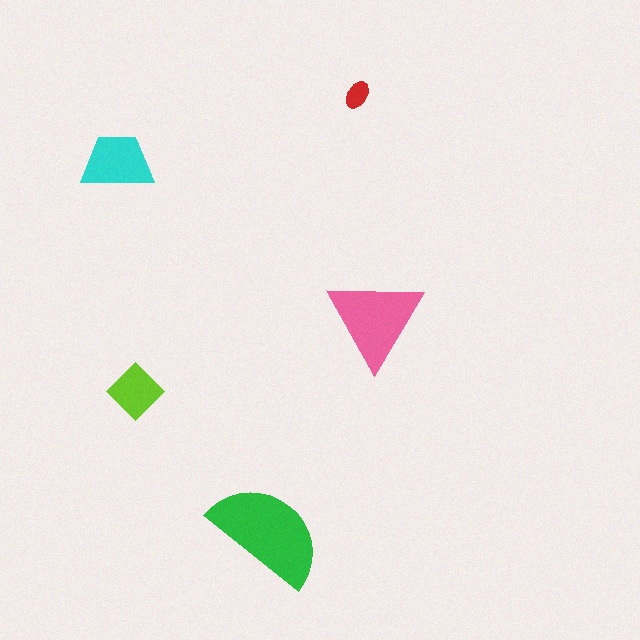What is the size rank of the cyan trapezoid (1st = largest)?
3rd.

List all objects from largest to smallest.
The green semicircle, the pink triangle, the cyan trapezoid, the lime diamond, the red ellipse.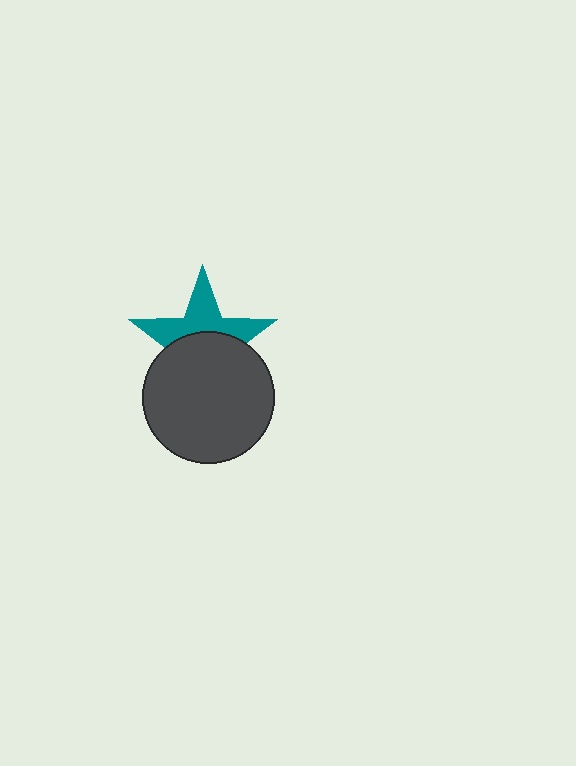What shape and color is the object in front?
The object in front is a dark gray circle.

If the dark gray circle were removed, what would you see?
You would see the complete teal star.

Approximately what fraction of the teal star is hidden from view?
Roughly 54% of the teal star is hidden behind the dark gray circle.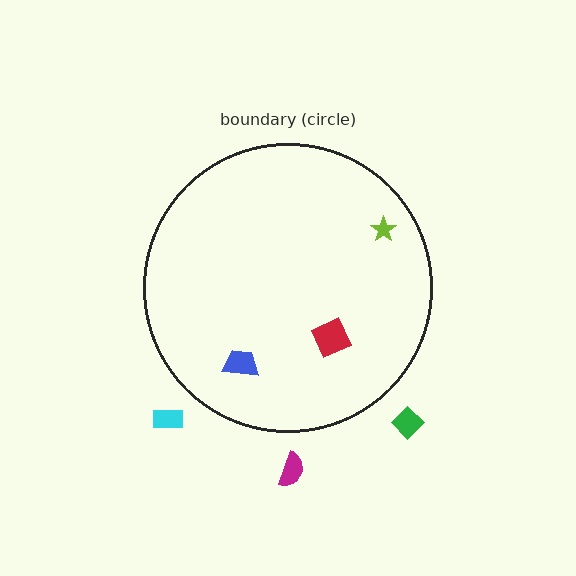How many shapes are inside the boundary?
3 inside, 3 outside.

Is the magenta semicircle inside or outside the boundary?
Outside.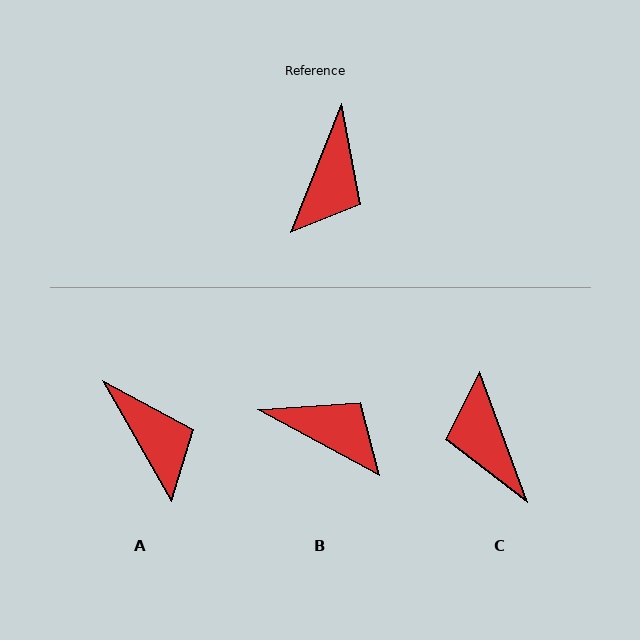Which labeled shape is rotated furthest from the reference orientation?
C, about 138 degrees away.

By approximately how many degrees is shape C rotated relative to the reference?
Approximately 138 degrees clockwise.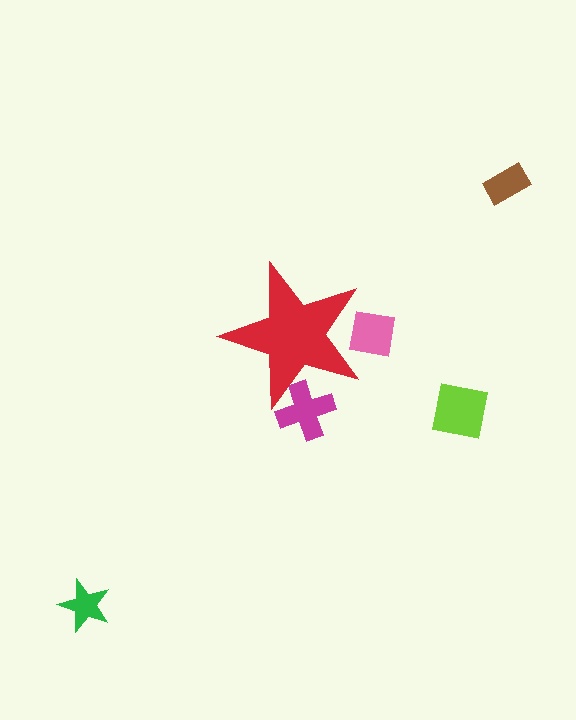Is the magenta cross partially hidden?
Yes, the magenta cross is partially hidden behind the red star.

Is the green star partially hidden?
No, the green star is fully visible.